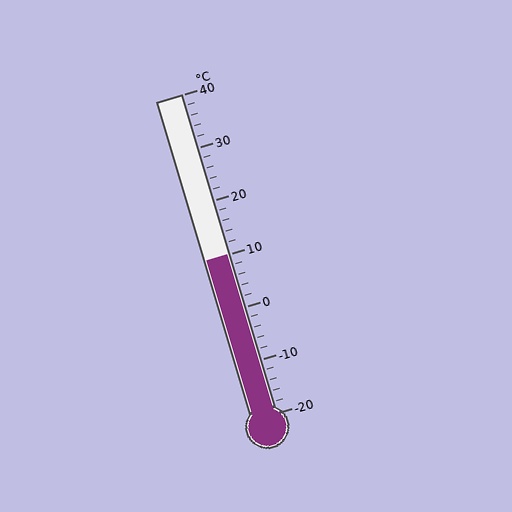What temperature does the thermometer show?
The thermometer shows approximately 10°C.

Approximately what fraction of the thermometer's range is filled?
The thermometer is filled to approximately 50% of its range.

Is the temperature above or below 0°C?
The temperature is above 0°C.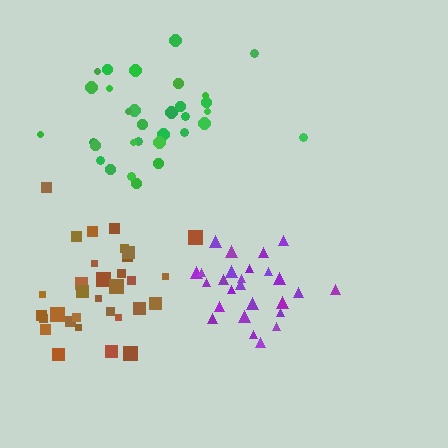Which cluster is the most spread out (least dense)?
Green.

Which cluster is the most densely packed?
Purple.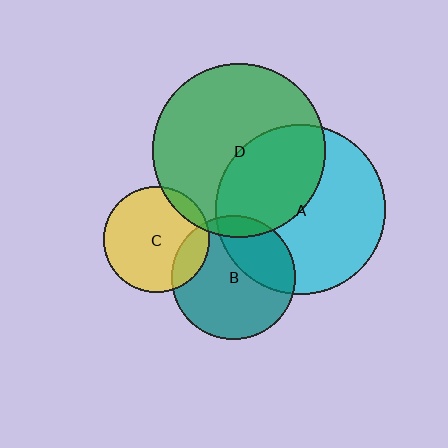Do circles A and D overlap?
Yes.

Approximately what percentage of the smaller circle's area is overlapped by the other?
Approximately 40%.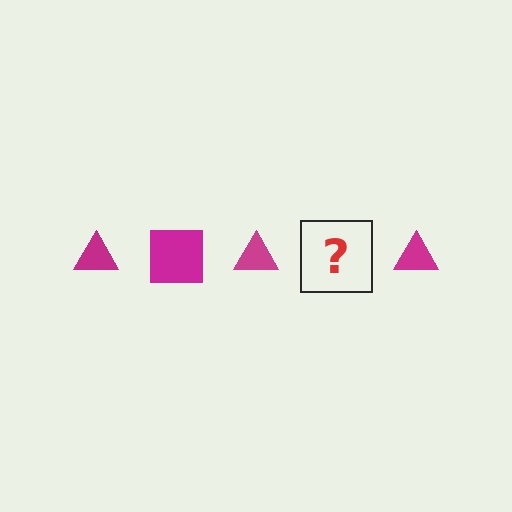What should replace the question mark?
The question mark should be replaced with a magenta square.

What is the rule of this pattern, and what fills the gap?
The rule is that the pattern cycles through triangle, square shapes in magenta. The gap should be filled with a magenta square.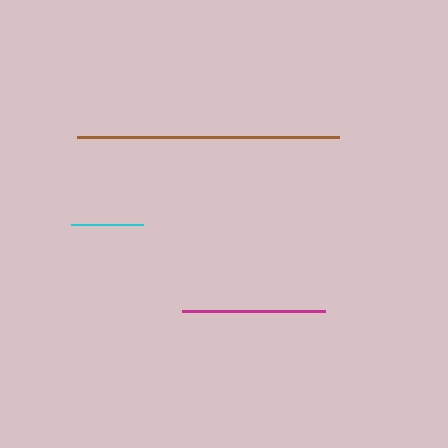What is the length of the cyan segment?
The cyan segment is approximately 73 pixels long.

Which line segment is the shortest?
The cyan line is the shortest at approximately 73 pixels.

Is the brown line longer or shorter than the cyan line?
The brown line is longer than the cyan line.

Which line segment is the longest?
The brown line is the longest at approximately 262 pixels.